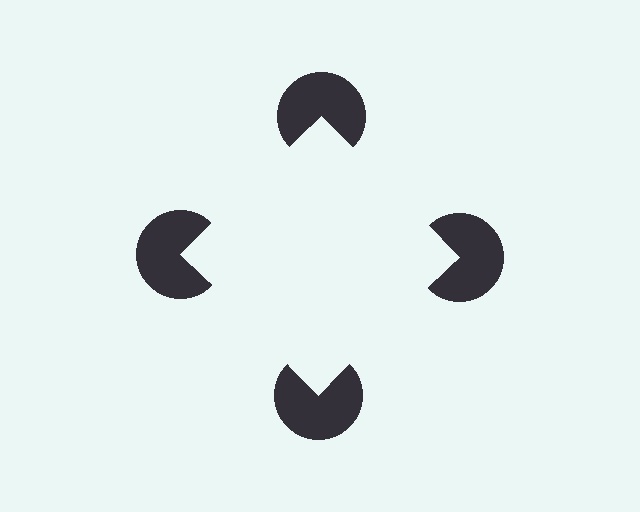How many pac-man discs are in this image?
There are 4 — one at each vertex of the illusory square.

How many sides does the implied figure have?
4 sides.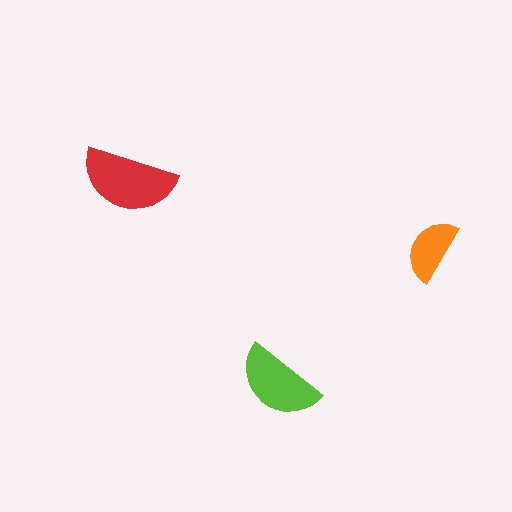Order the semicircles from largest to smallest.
the red one, the lime one, the orange one.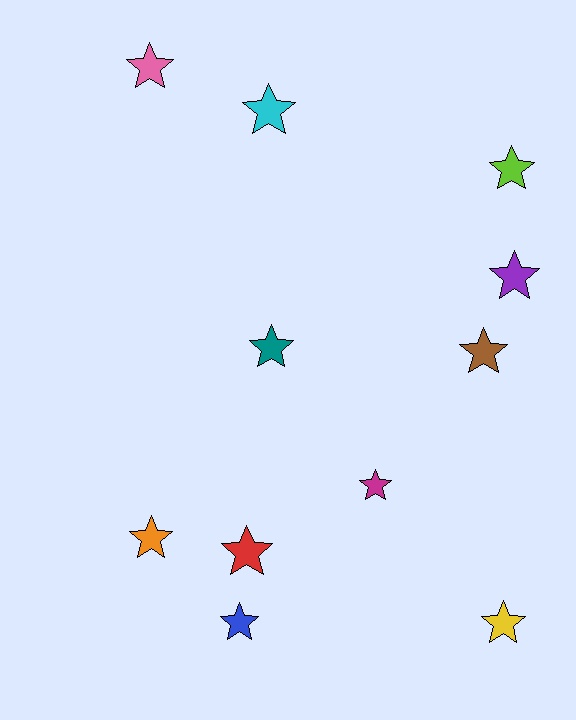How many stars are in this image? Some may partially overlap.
There are 11 stars.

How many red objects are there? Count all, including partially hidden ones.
There is 1 red object.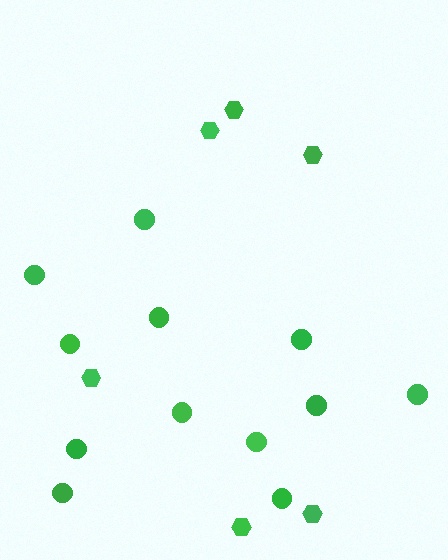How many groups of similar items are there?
There are 2 groups: one group of circles (12) and one group of hexagons (6).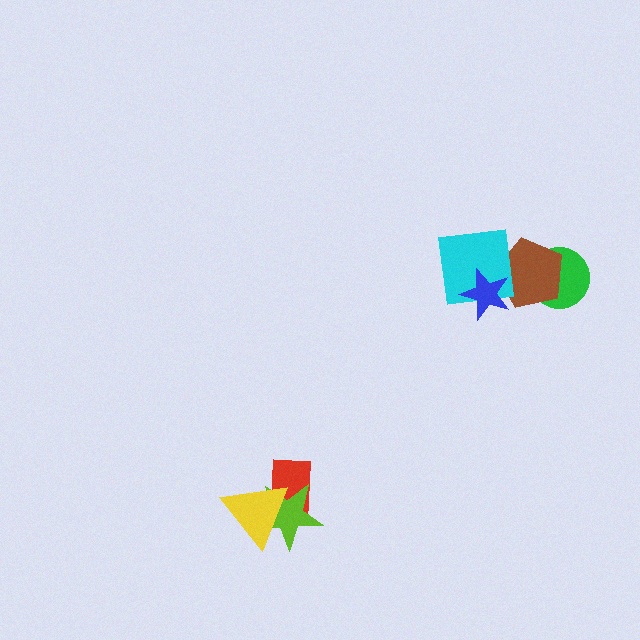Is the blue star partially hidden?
No, no other shape covers it.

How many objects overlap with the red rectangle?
2 objects overlap with the red rectangle.